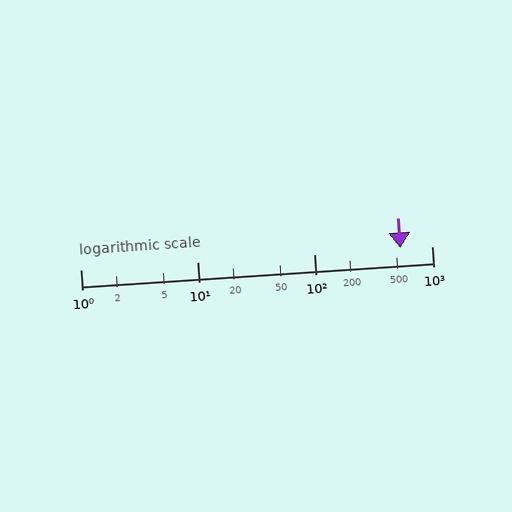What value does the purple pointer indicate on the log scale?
The pointer indicates approximately 540.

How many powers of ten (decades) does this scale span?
The scale spans 3 decades, from 1 to 1000.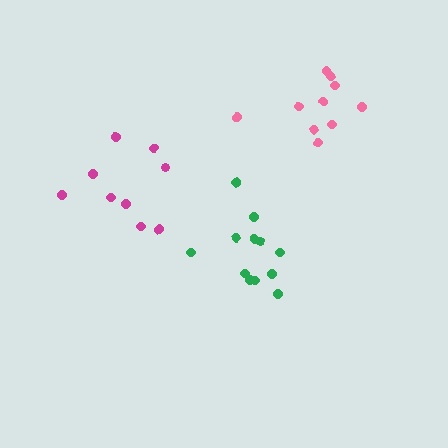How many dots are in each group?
Group 1: 9 dots, Group 2: 12 dots, Group 3: 10 dots (31 total).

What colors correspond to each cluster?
The clusters are colored: magenta, green, pink.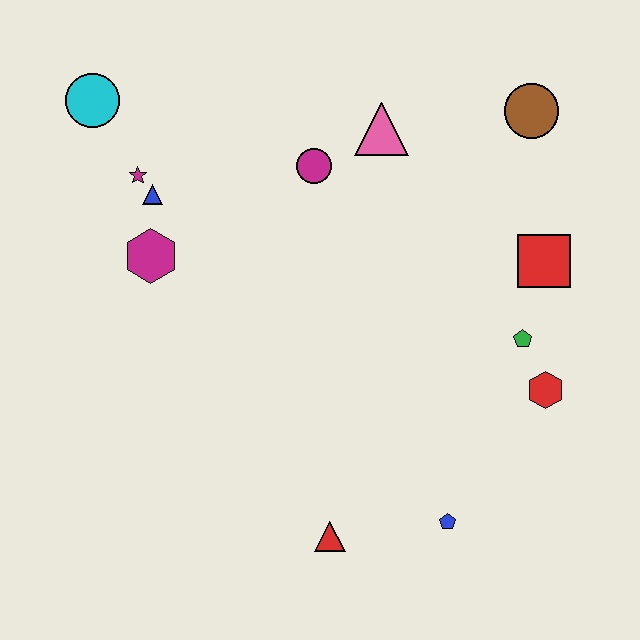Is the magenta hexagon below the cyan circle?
Yes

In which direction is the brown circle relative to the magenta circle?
The brown circle is to the right of the magenta circle.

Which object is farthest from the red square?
The cyan circle is farthest from the red square.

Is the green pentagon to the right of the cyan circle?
Yes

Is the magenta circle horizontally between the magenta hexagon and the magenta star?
No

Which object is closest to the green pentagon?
The red hexagon is closest to the green pentagon.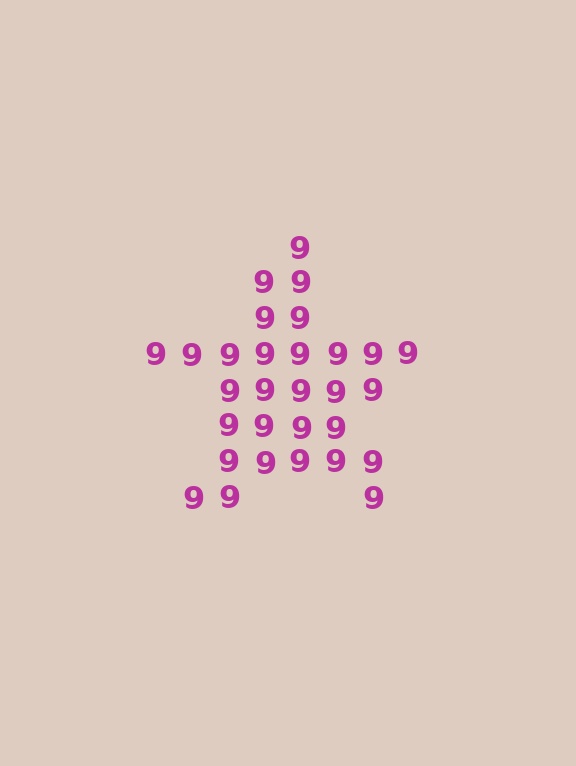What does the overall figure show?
The overall figure shows a star.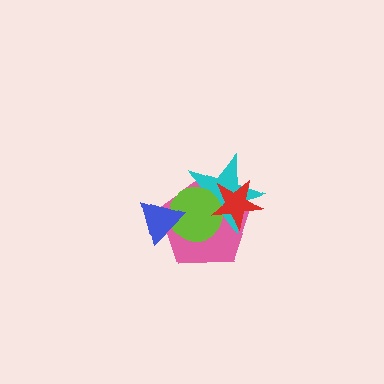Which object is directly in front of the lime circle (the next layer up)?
The red star is directly in front of the lime circle.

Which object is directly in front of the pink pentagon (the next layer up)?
The cyan star is directly in front of the pink pentagon.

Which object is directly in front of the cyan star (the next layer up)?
The lime circle is directly in front of the cyan star.